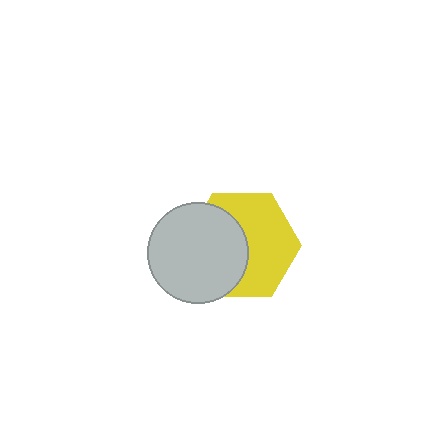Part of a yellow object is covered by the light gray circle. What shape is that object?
It is a hexagon.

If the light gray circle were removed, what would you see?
You would see the complete yellow hexagon.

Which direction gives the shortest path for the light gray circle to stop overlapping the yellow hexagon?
Moving left gives the shortest separation.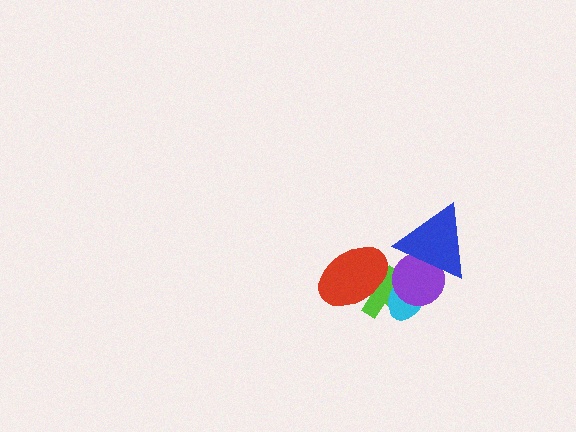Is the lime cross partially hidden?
Yes, it is partially covered by another shape.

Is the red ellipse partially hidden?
No, no other shape covers it.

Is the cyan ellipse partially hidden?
Yes, it is partially covered by another shape.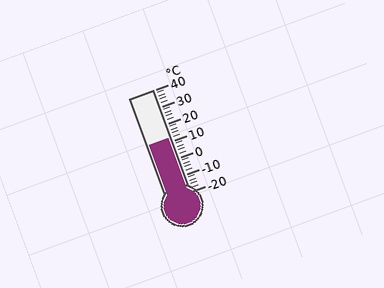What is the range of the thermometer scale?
The thermometer scale ranges from -20°C to 40°C.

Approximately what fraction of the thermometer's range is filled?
The thermometer is filled to approximately 55% of its range.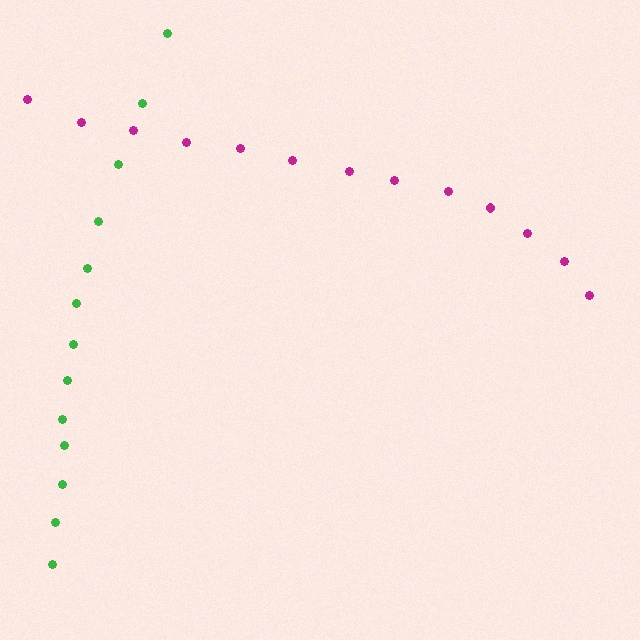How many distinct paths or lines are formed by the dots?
There are 2 distinct paths.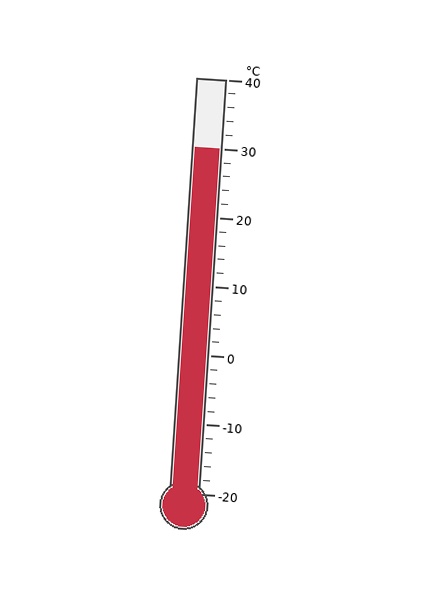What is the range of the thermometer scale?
The thermometer scale ranges from -20°C to 40°C.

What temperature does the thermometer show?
The thermometer shows approximately 30°C.